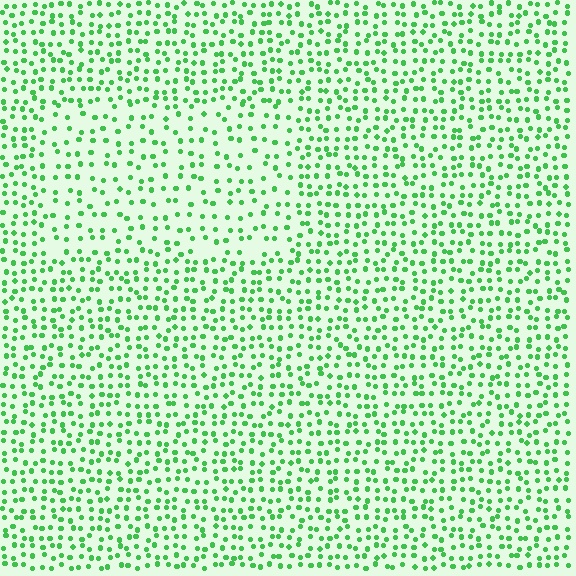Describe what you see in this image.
The image contains small green elements arranged at two different densities. A rectangle-shaped region is visible where the elements are less densely packed than the surrounding area.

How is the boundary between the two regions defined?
The boundary is defined by a change in element density (approximately 1.7x ratio). All elements are the same color, size, and shape.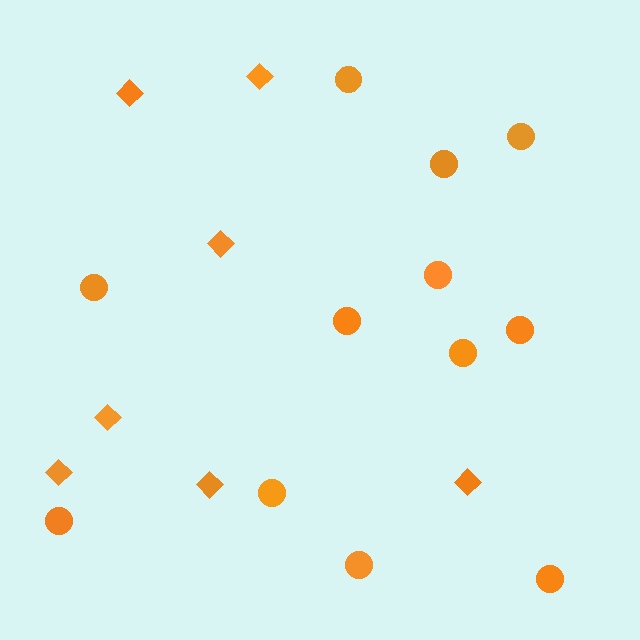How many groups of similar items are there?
There are 2 groups: one group of diamonds (7) and one group of circles (12).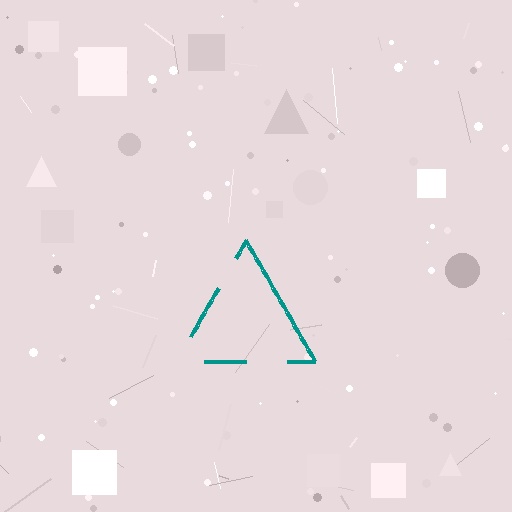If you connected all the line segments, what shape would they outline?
They would outline a triangle.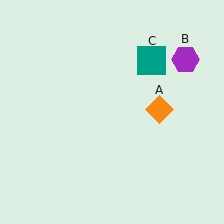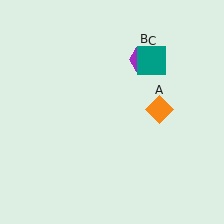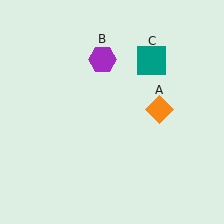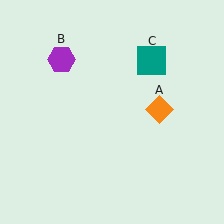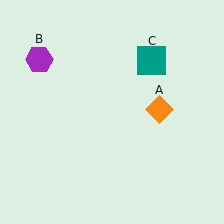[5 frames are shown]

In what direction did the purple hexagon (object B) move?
The purple hexagon (object B) moved left.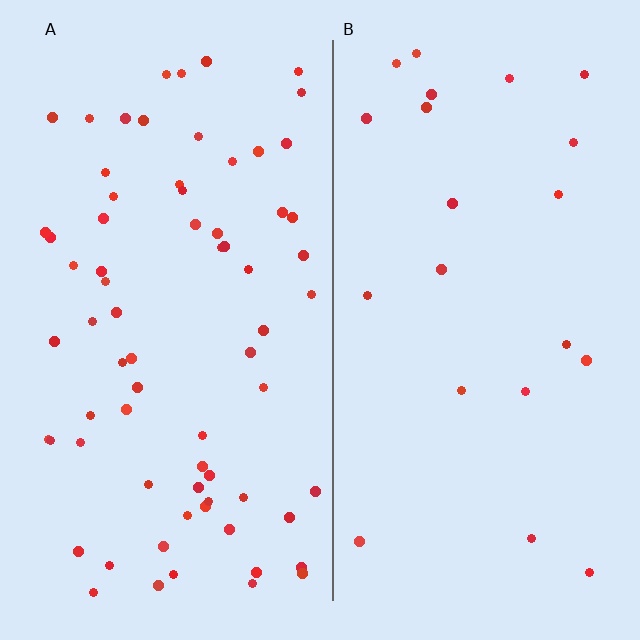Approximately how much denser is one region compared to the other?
Approximately 3.3× — region A over region B.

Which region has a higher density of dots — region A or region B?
A (the left).